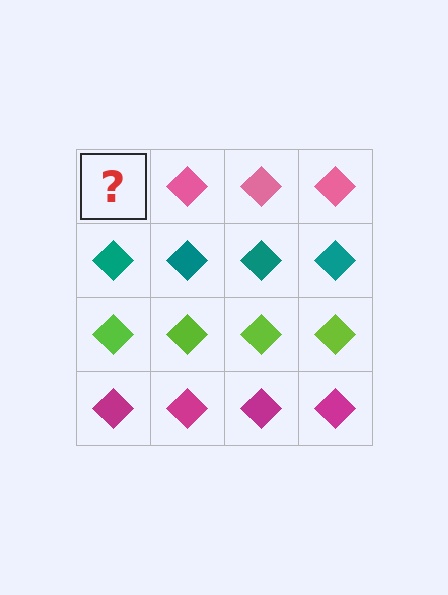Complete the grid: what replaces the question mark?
The question mark should be replaced with a pink diamond.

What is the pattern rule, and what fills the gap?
The rule is that each row has a consistent color. The gap should be filled with a pink diamond.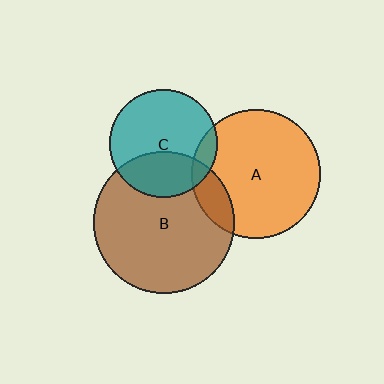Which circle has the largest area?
Circle B (brown).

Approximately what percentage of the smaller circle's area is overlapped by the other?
Approximately 10%.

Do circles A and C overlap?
Yes.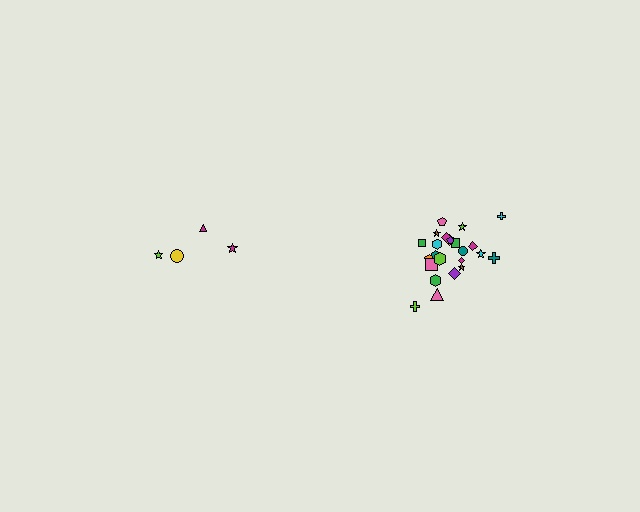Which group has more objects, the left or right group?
The right group.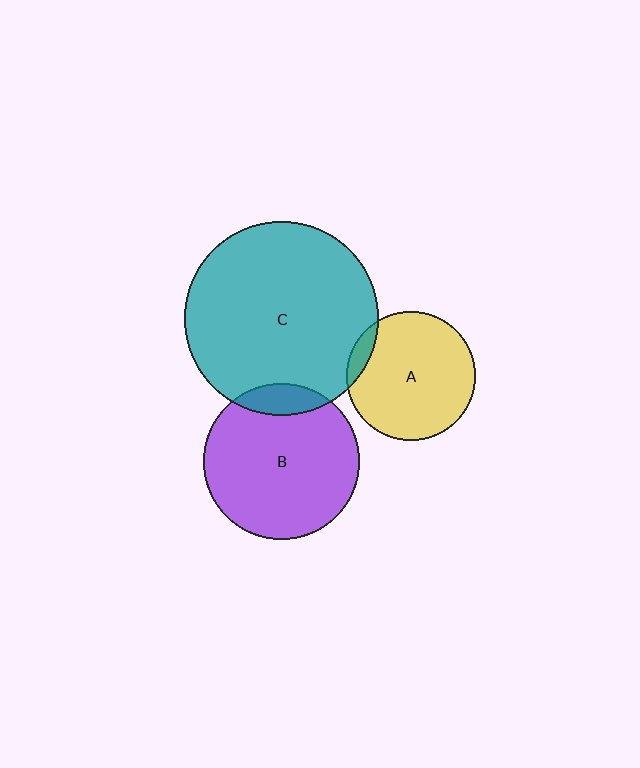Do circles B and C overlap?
Yes.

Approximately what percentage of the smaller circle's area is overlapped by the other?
Approximately 10%.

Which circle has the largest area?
Circle C (teal).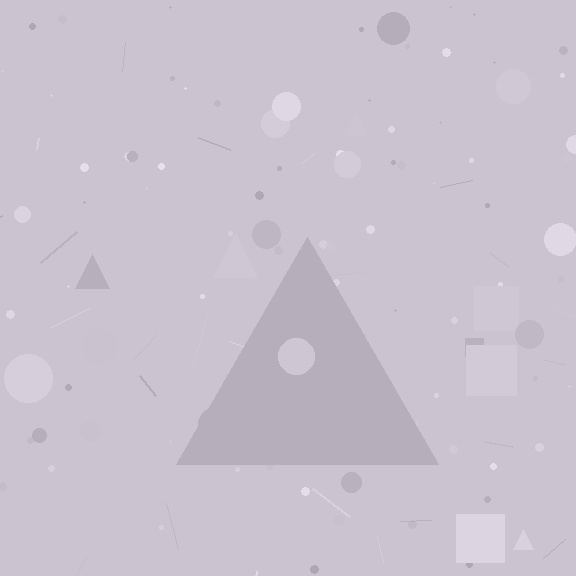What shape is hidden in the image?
A triangle is hidden in the image.